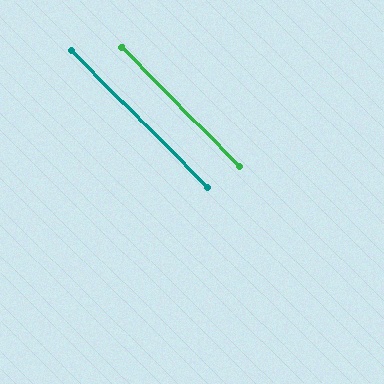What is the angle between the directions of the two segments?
Approximately 0 degrees.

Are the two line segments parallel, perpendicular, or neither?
Parallel — their directions differ by only 0.1°.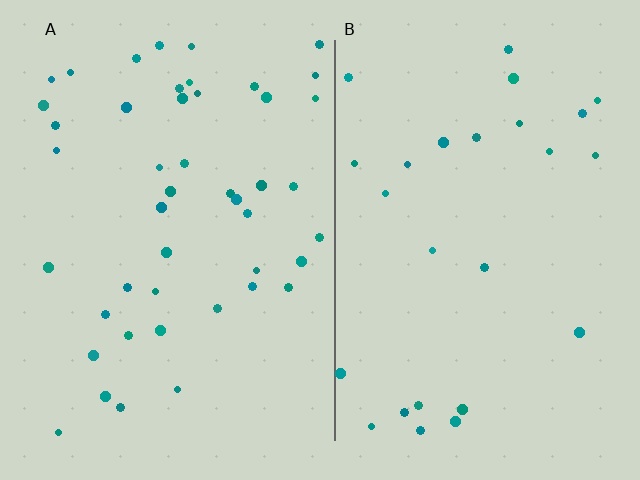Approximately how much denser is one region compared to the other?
Approximately 1.8× — region A over region B.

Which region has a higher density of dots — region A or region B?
A (the left).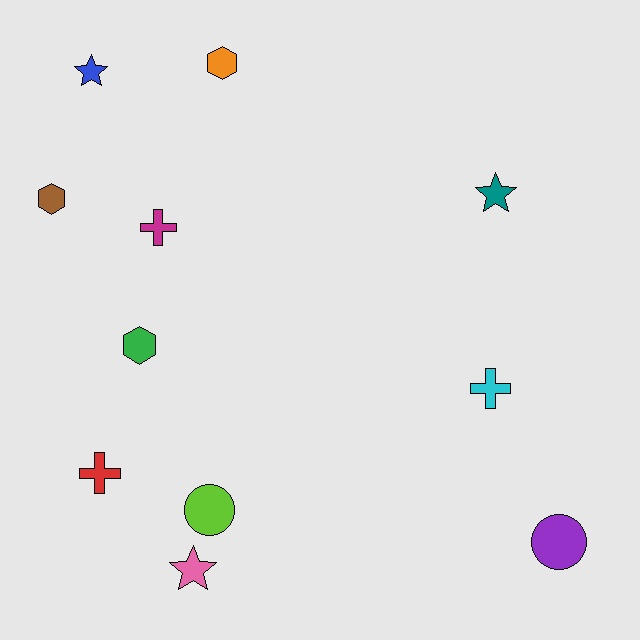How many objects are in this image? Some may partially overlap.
There are 11 objects.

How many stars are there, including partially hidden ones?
There are 3 stars.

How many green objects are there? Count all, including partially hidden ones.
There is 1 green object.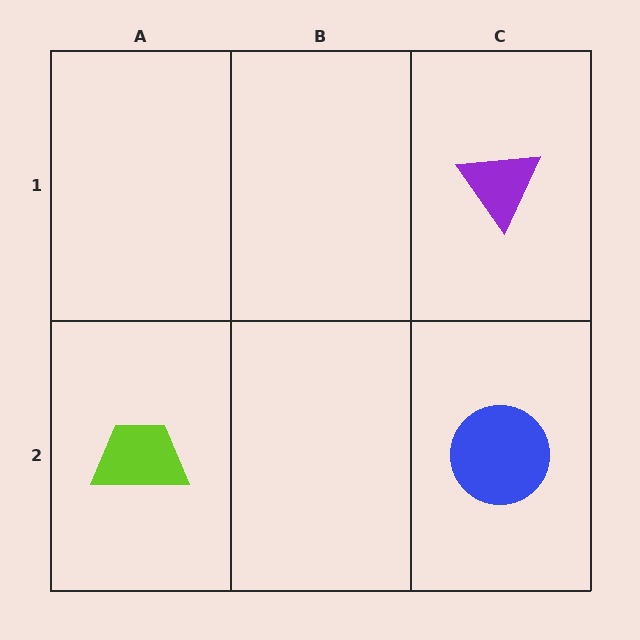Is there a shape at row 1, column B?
No, that cell is empty.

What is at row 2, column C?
A blue circle.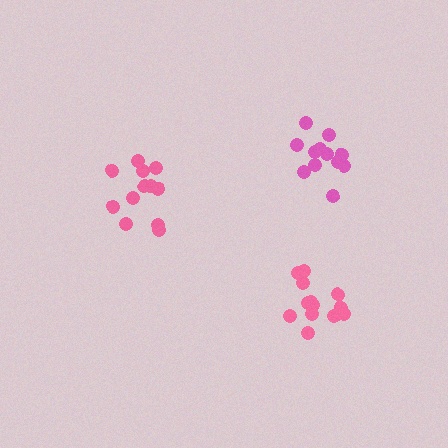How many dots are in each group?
Group 1: 12 dots, Group 2: 12 dots, Group 3: 13 dots (37 total).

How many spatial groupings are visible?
There are 3 spatial groupings.